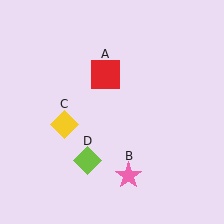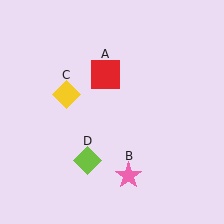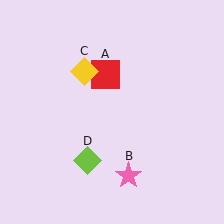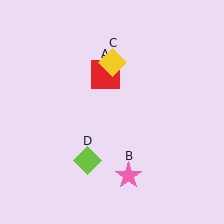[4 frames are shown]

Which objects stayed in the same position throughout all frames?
Red square (object A) and pink star (object B) and lime diamond (object D) remained stationary.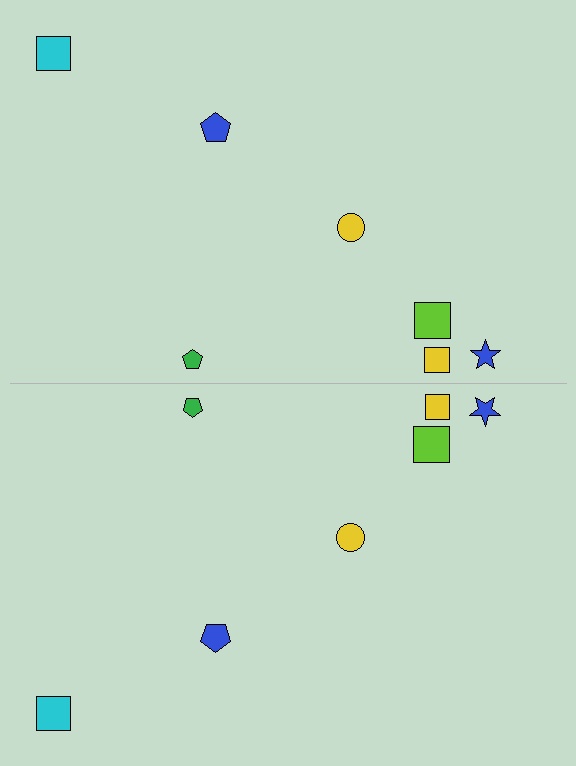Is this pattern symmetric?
Yes, this pattern has bilateral (reflection) symmetry.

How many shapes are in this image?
There are 14 shapes in this image.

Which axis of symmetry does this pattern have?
The pattern has a horizontal axis of symmetry running through the center of the image.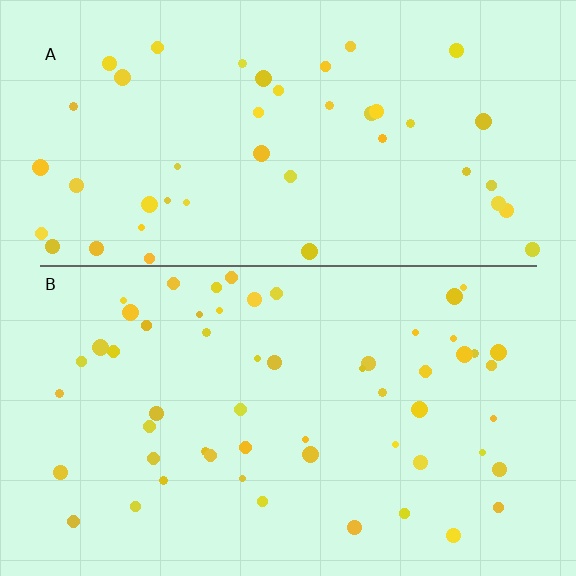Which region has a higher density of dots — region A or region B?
B (the bottom).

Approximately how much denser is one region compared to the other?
Approximately 1.2× — region B over region A.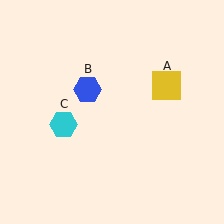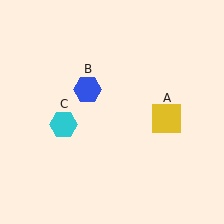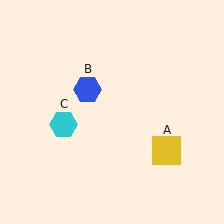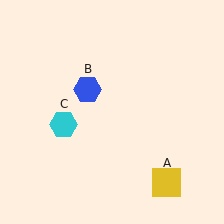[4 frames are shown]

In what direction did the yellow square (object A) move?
The yellow square (object A) moved down.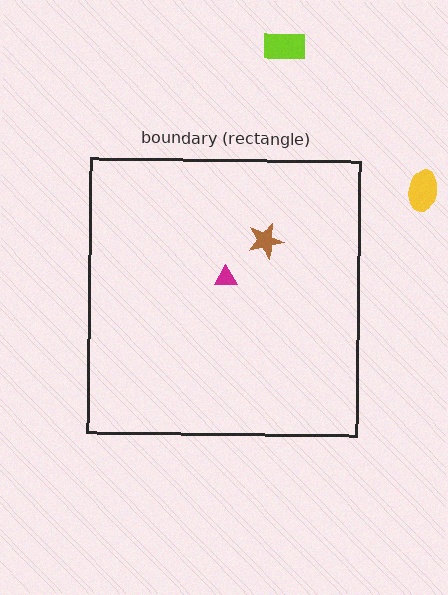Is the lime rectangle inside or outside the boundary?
Outside.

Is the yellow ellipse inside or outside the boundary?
Outside.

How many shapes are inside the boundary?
2 inside, 2 outside.